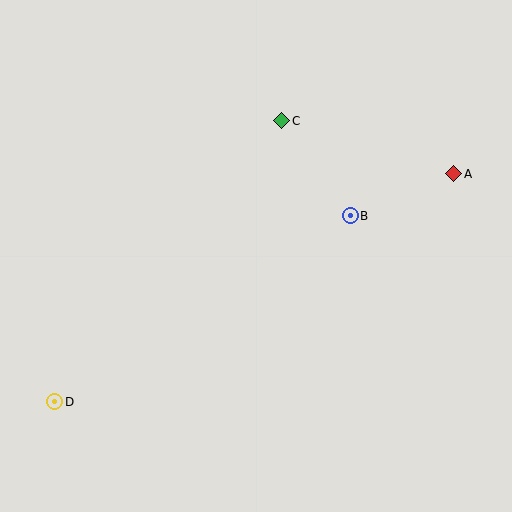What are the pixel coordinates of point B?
Point B is at (350, 216).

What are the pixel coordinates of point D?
Point D is at (55, 402).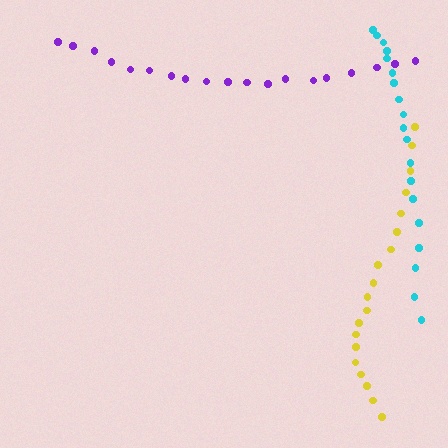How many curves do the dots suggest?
There are 3 distinct paths.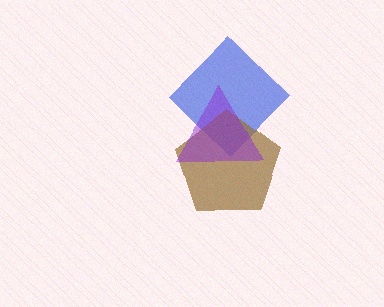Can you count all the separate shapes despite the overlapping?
Yes, there are 3 separate shapes.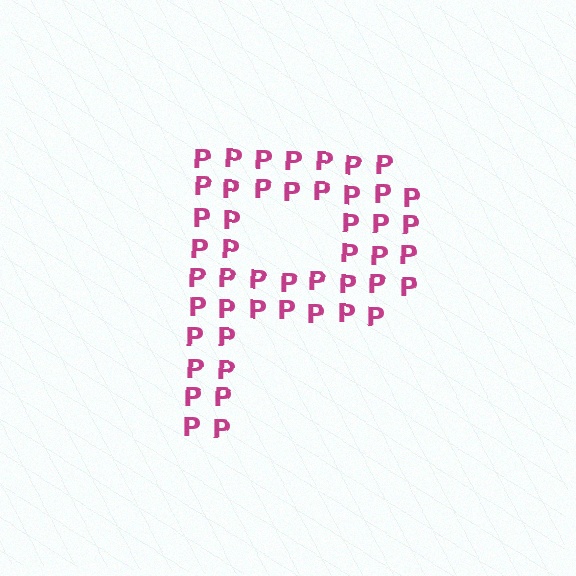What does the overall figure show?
The overall figure shows the letter P.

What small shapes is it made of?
It is made of small letter P's.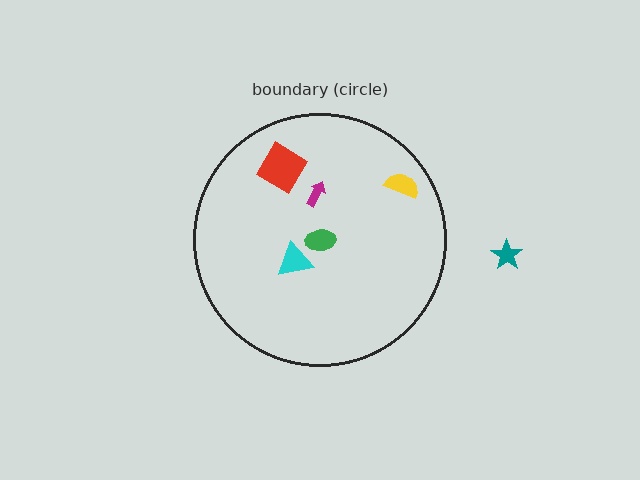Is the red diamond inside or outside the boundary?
Inside.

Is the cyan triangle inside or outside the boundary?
Inside.